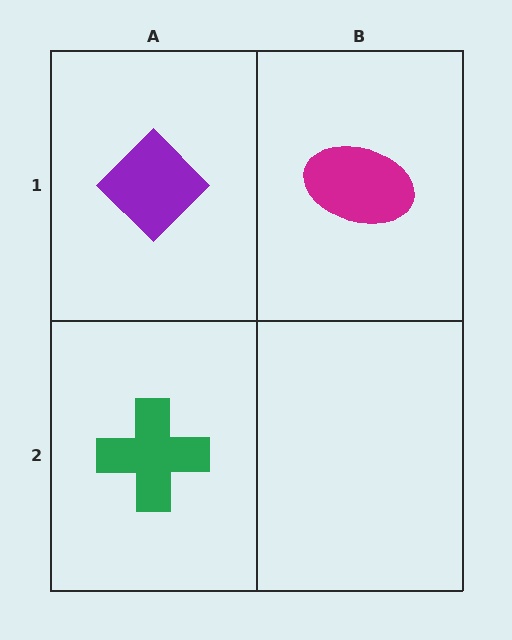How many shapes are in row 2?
1 shape.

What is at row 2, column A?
A green cross.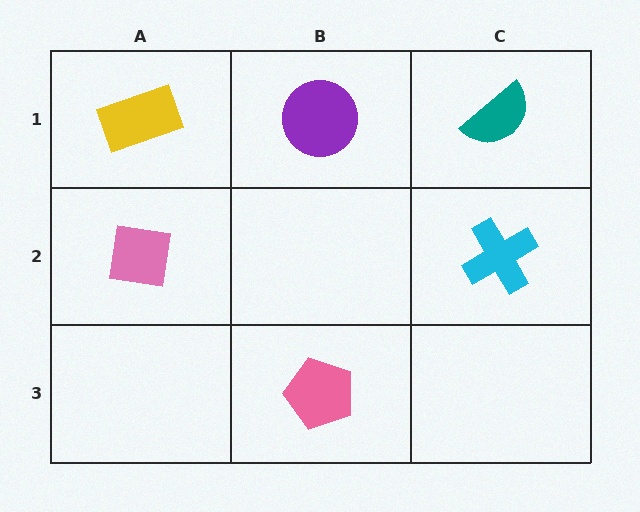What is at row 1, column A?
A yellow rectangle.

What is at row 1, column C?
A teal semicircle.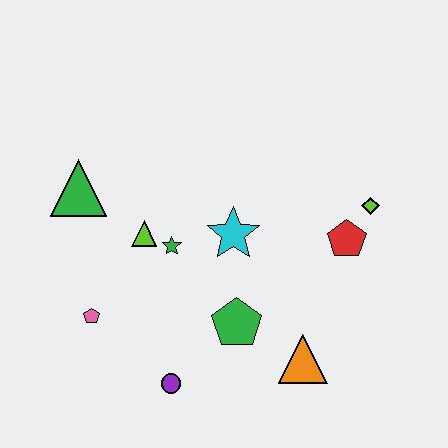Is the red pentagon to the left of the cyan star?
No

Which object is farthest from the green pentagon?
The green triangle is farthest from the green pentagon.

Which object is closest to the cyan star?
The green star is closest to the cyan star.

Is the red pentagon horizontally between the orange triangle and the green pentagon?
No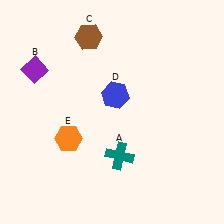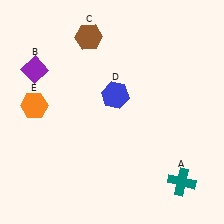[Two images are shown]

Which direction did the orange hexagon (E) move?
The orange hexagon (E) moved left.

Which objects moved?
The objects that moved are: the teal cross (A), the orange hexagon (E).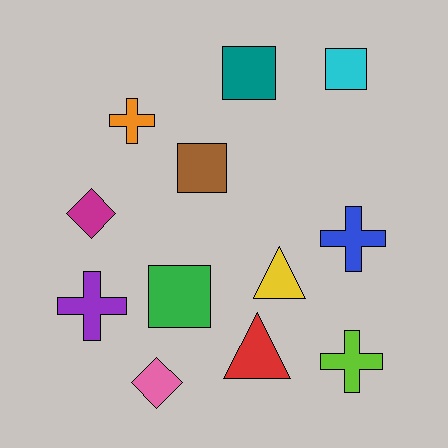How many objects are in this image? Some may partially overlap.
There are 12 objects.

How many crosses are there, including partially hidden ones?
There are 4 crosses.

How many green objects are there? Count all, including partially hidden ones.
There is 1 green object.